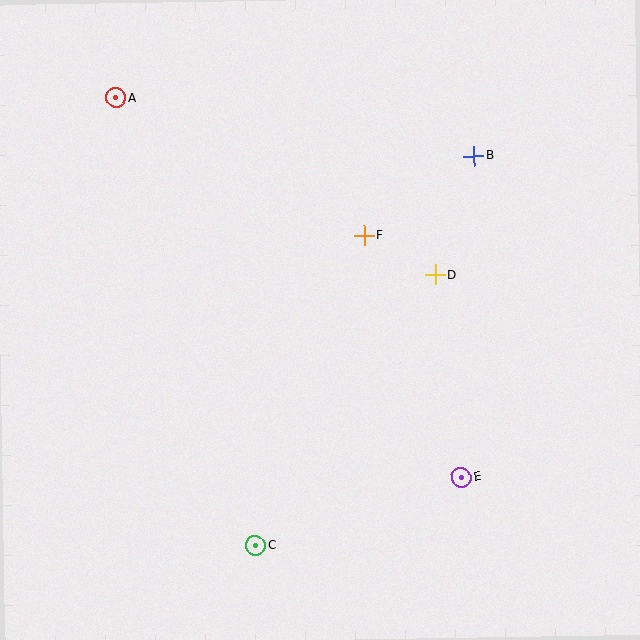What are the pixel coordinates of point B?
Point B is at (474, 156).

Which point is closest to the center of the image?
Point F at (364, 236) is closest to the center.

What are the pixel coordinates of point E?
Point E is at (461, 477).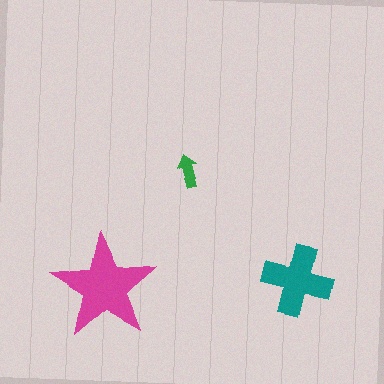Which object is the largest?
The magenta star.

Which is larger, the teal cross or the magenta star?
The magenta star.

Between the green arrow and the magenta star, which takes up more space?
The magenta star.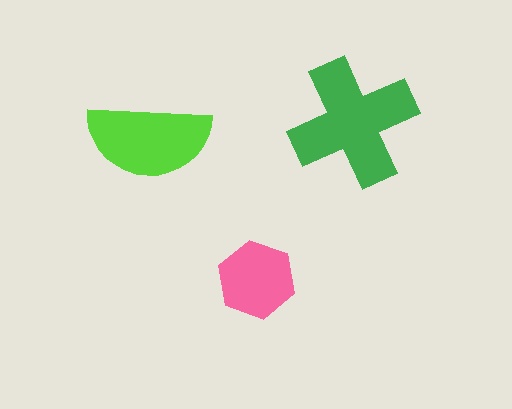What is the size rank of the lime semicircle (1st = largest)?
2nd.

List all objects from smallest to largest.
The pink hexagon, the lime semicircle, the green cross.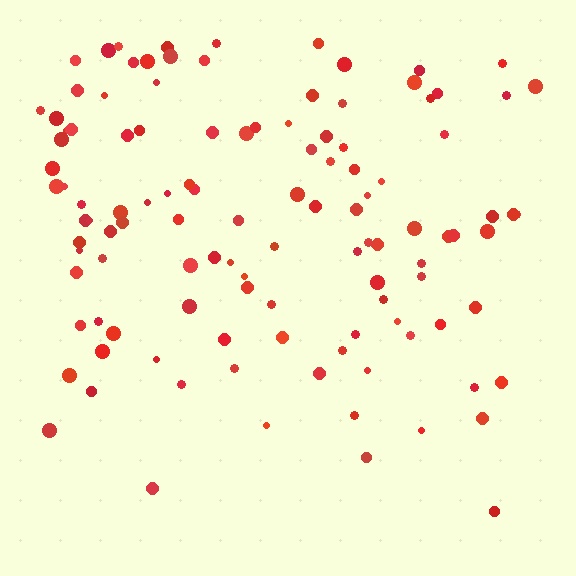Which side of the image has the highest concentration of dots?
The top.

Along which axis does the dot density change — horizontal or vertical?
Vertical.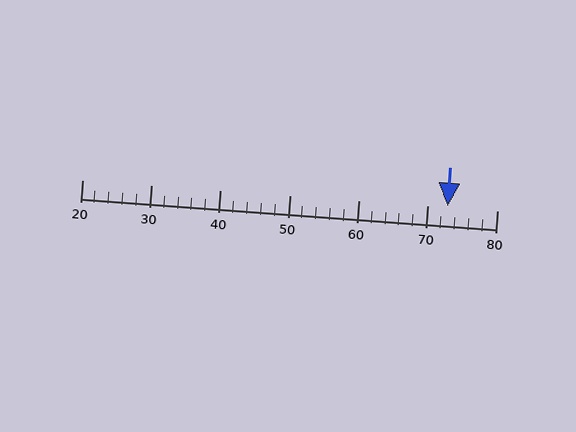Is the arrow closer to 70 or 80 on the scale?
The arrow is closer to 70.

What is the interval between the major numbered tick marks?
The major tick marks are spaced 10 units apart.